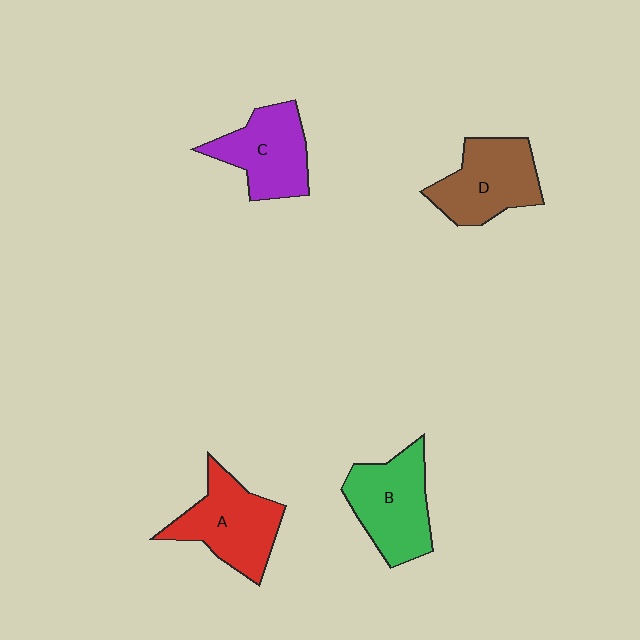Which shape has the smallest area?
Shape C (purple).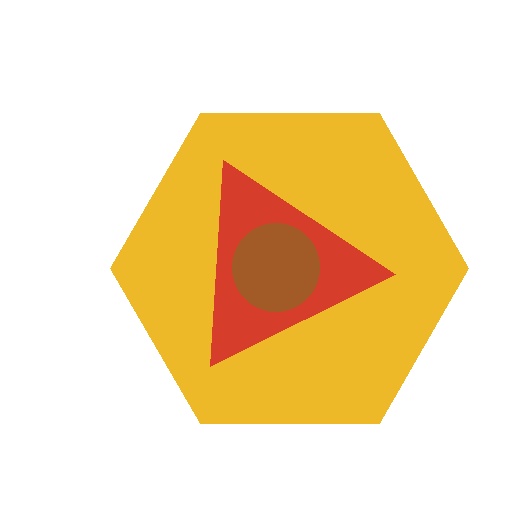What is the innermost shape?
The brown circle.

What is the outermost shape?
The yellow hexagon.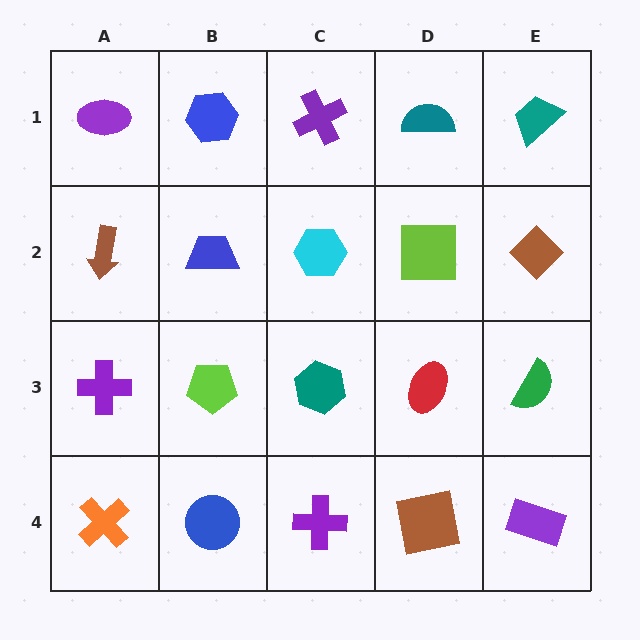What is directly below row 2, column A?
A purple cross.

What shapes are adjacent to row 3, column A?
A brown arrow (row 2, column A), an orange cross (row 4, column A), a lime pentagon (row 3, column B).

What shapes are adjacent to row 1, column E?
A brown diamond (row 2, column E), a teal semicircle (row 1, column D).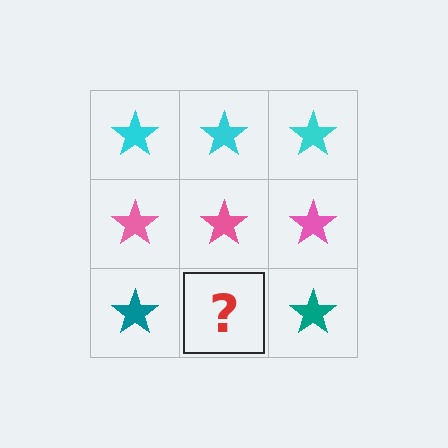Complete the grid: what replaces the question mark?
The question mark should be replaced with a teal star.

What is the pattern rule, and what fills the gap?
The rule is that each row has a consistent color. The gap should be filled with a teal star.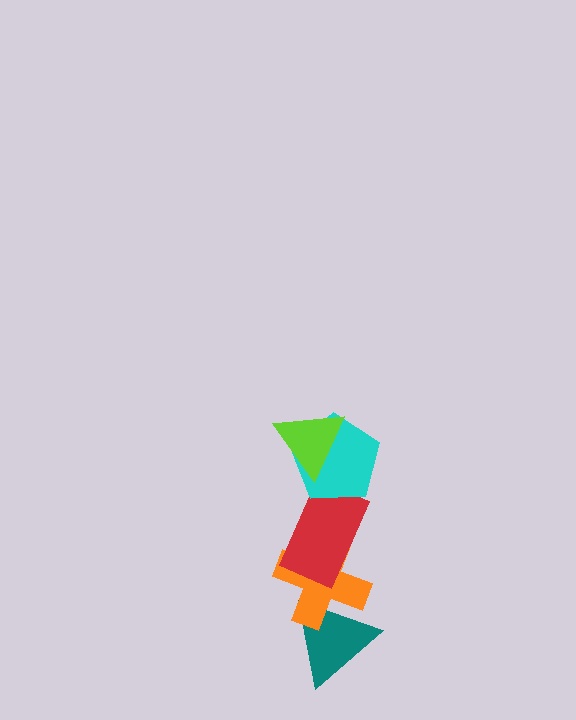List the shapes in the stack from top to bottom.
From top to bottom: the lime triangle, the cyan pentagon, the red rectangle, the orange cross, the teal triangle.